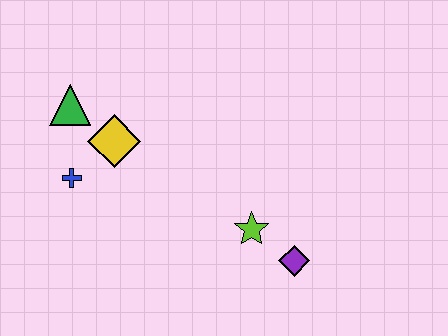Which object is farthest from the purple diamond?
The green triangle is farthest from the purple diamond.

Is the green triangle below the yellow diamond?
No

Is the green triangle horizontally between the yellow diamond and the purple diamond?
No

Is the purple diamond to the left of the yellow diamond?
No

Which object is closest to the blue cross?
The yellow diamond is closest to the blue cross.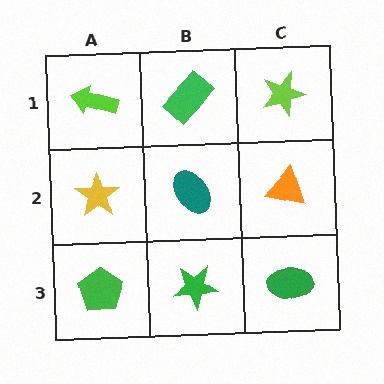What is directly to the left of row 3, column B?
A green pentagon.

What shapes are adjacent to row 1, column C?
An orange triangle (row 2, column C), a green rectangle (row 1, column B).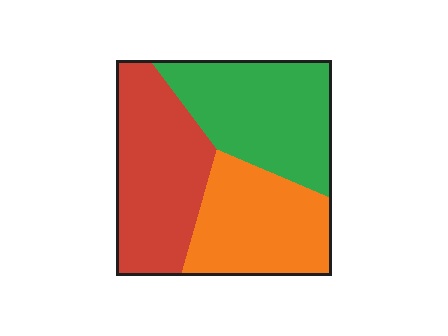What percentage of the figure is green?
Green covers about 35% of the figure.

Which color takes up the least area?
Orange, at roughly 30%.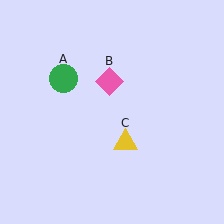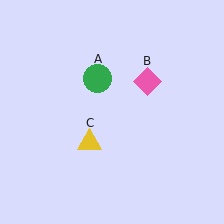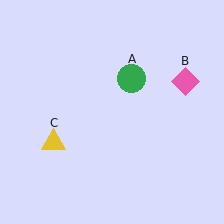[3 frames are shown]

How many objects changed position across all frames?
3 objects changed position: green circle (object A), pink diamond (object B), yellow triangle (object C).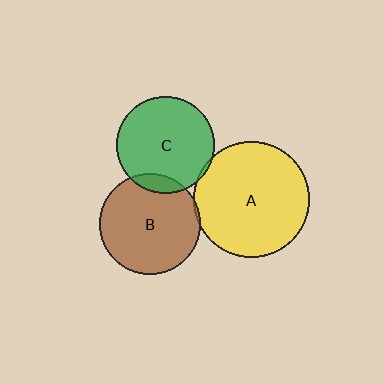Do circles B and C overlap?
Yes.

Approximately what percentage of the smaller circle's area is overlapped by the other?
Approximately 10%.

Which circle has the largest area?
Circle A (yellow).